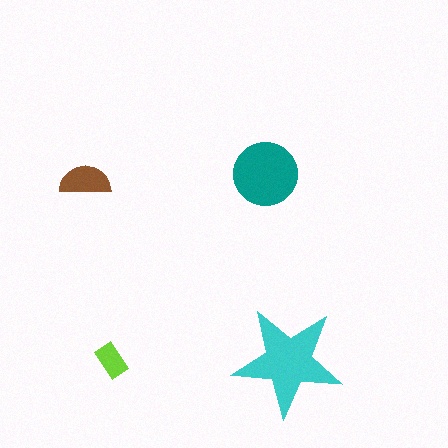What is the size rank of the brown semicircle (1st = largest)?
3rd.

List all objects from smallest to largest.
The lime rectangle, the brown semicircle, the teal circle, the cyan star.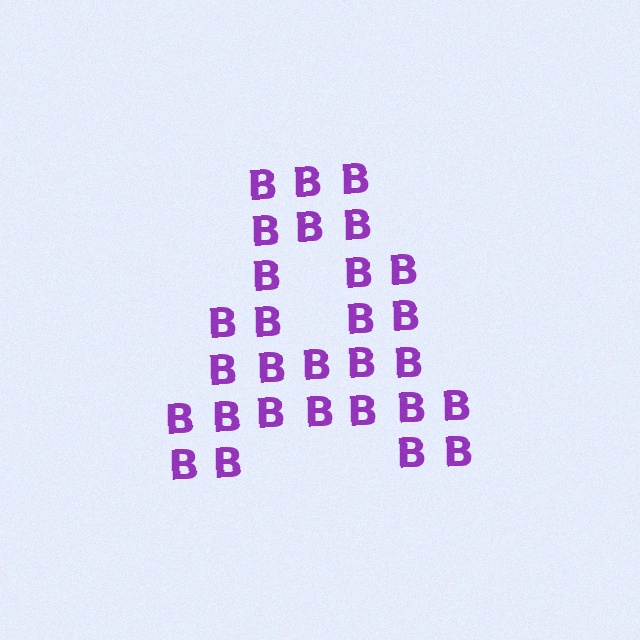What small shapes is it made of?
It is made of small letter B's.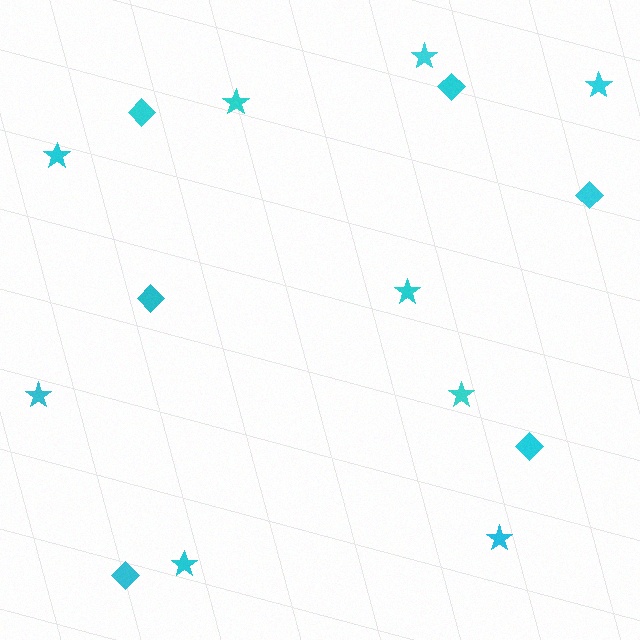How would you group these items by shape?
There are 2 groups: one group of stars (9) and one group of diamonds (6).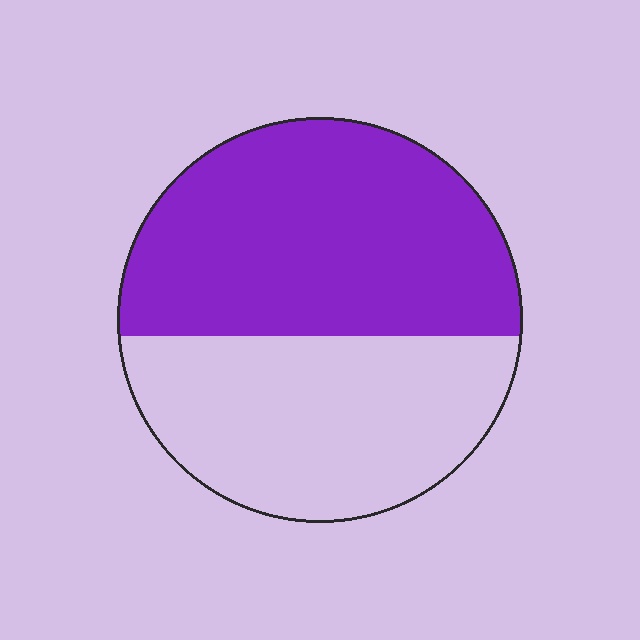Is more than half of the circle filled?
Yes.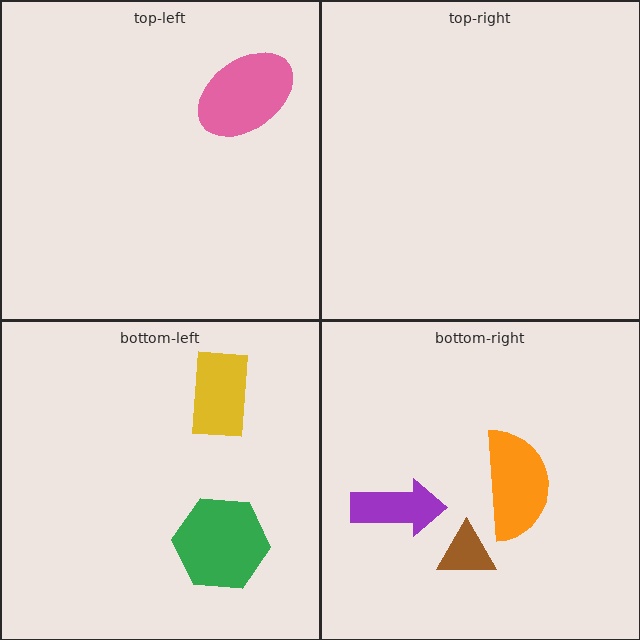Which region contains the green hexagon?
The bottom-left region.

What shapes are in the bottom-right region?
The purple arrow, the orange semicircle, the brown triangle.